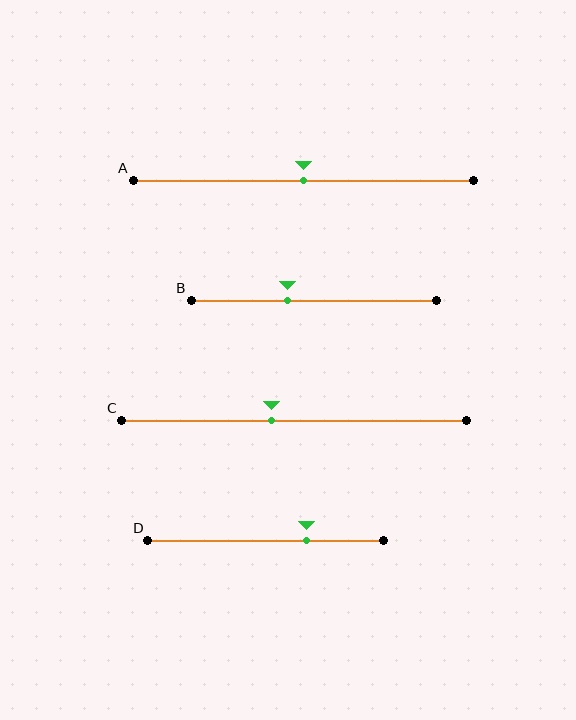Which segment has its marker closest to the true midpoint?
Segment A has its marker closest to the true midpoint.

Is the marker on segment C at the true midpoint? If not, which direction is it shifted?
No, the marker on segment C is shifted to the left by about 7% of the segment length.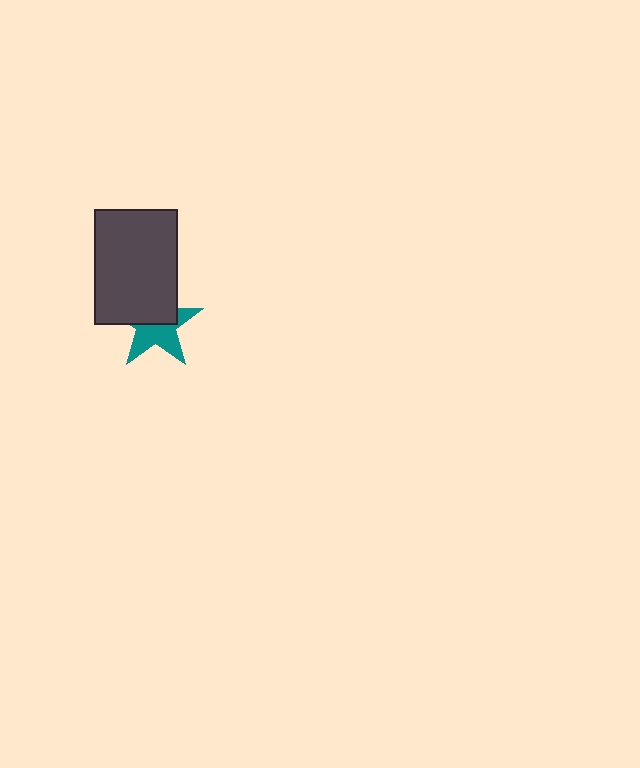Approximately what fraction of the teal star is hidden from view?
Roughly 48% of the teal star is hidden behind the dark gray rectangle.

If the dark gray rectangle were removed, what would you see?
You would see the complete teal star.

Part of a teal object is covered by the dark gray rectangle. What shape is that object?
It is a star.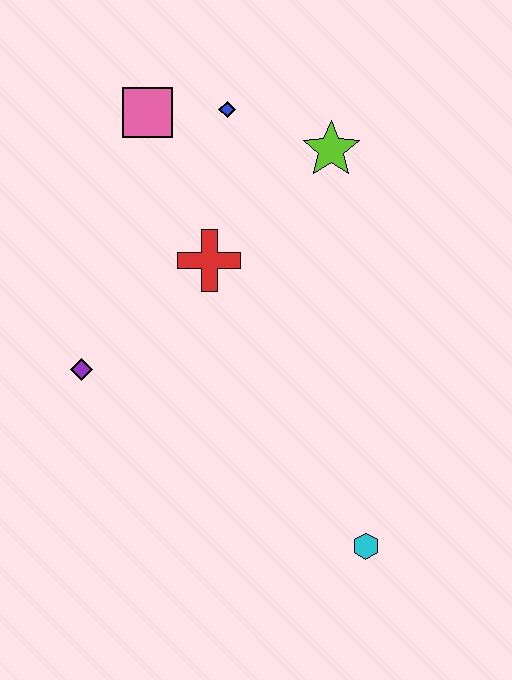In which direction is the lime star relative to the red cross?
The lime star is to the right of the red cross.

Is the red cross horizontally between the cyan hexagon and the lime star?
No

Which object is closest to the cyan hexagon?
The red cross is closest to the cyan hexagon.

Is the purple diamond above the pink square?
No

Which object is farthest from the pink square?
The cyan hexagon is farthest from the pink square.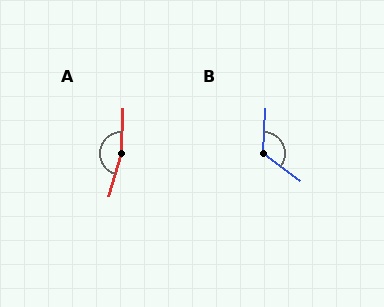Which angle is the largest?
A, at approximately 165 degrees.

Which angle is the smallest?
B, at approximately 124 degrees.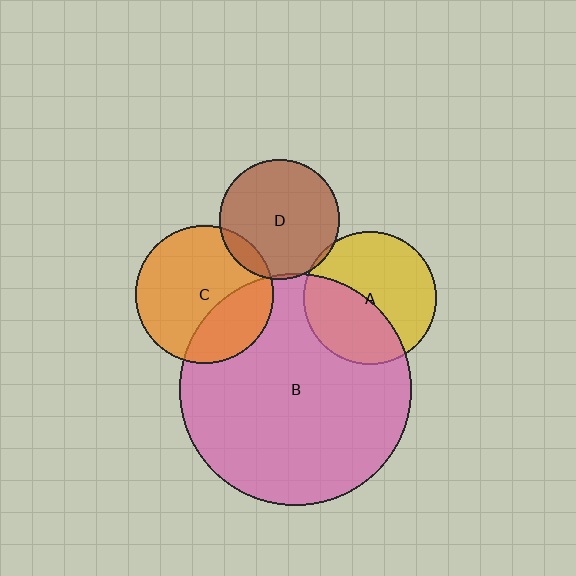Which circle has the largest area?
Circle B (pink).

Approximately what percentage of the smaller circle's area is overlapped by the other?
Approximately 5%.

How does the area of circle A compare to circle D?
Approximately 1.2 times.